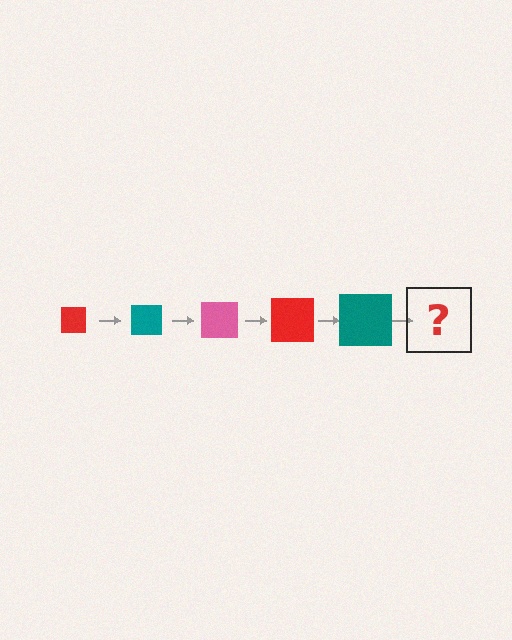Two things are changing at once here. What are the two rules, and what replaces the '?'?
The two rules are that the square grows larger each step and the color cycles through red, teal, and pink. The '?' should be a pink square, larger than the previous one.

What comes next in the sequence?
The next element should be a pink square, larger than the previous one.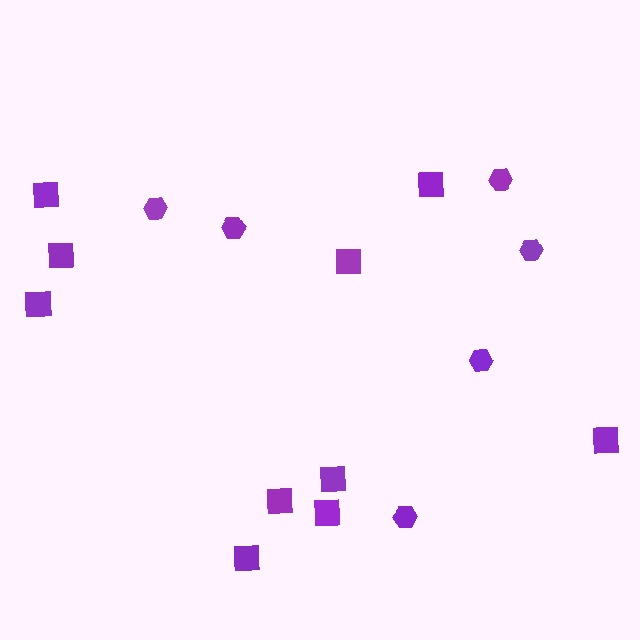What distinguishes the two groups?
There are 2 groups: one group of hexagons (6) and one group of squares (10).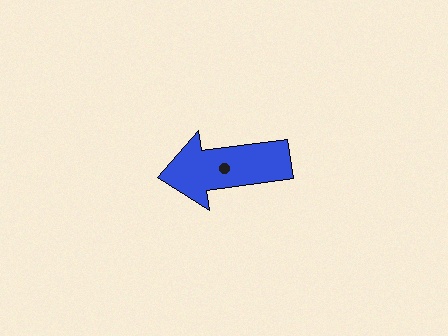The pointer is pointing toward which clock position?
Roughly 9 o'clock.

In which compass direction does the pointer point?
West.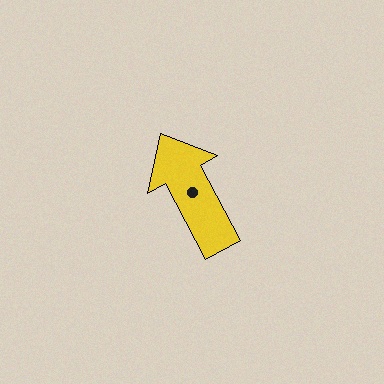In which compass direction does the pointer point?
Northwest.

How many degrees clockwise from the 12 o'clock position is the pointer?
Approximately 332 degrees.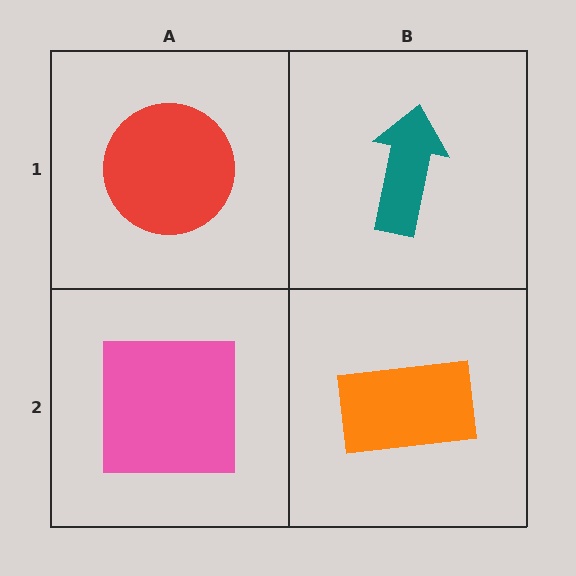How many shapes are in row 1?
2 shapes.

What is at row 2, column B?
An orange rectangle.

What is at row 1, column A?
A red circle.